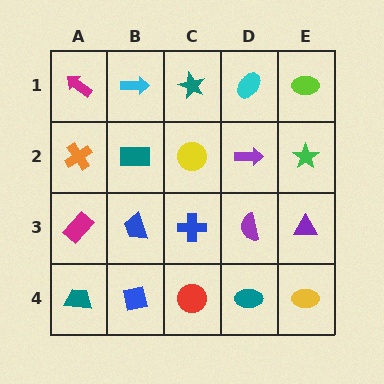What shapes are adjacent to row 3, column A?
An orange cross (row 2, column A), a teal trapezoid (row 4, column A), a blue trapezoid (row 3, column B).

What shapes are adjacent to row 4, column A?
A magenta rectangle (row 3, column A), a blue square (row 4, column B).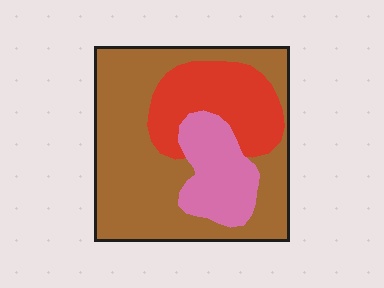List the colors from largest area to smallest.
From largest to smallest: brown, red, pink.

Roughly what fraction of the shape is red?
Red takes up about one quarter (1/4) of the shape.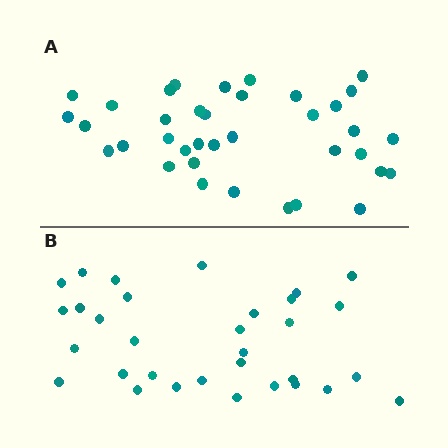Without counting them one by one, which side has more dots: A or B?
Region A (the top region) has more dots.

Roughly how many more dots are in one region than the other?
Region A has about 5 more dots than region B.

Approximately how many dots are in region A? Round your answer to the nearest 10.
About 40 dots. (The exact count is 37, which rounds to 40.)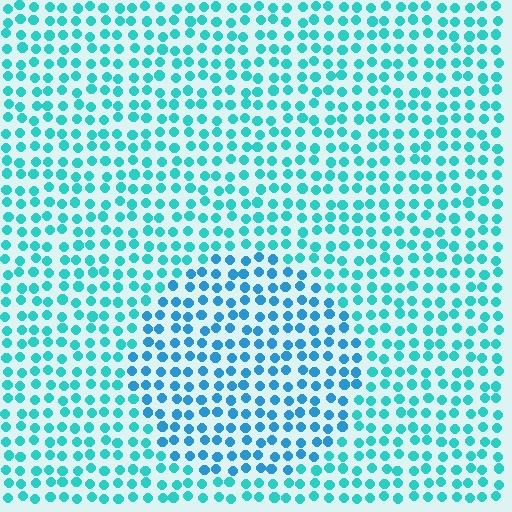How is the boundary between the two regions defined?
The boundary is defined purely by a slight shift in hue (about 25 degrees). Spacing, size, and orientation are identical on both sides.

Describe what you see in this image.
The image is filled with small cyan elements in a uniform arrangement. A circle-shaped region is visible where the elements are tinted to a slightly different hue, forming a subtle color boundary.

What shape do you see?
I see a circle.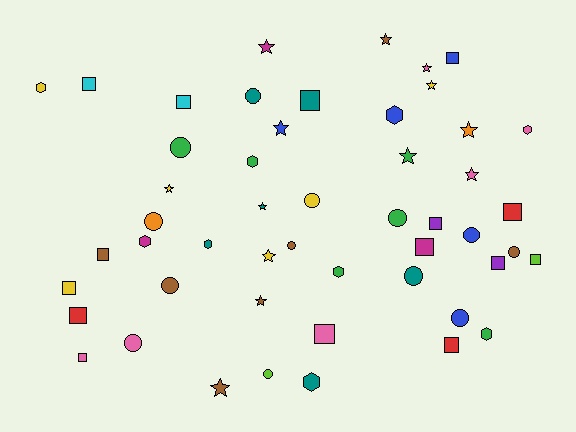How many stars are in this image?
There are 13 stars.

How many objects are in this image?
There are 50 objects.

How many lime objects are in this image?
There are 2 lime objects.